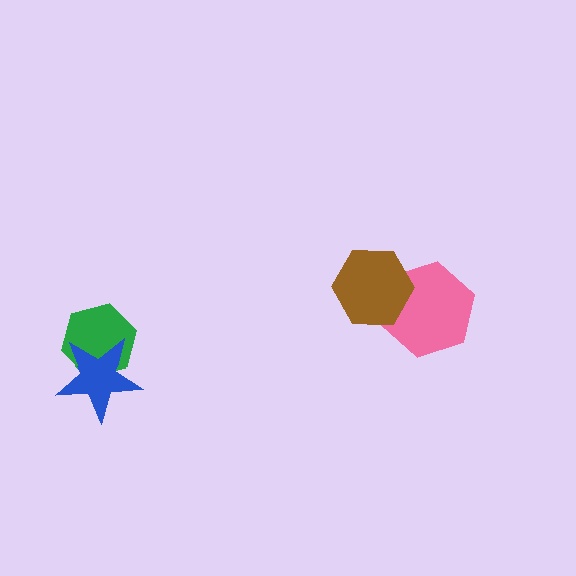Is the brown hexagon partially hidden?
No, no other shape covers it.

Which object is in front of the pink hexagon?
The brown hexagon is in front of the pink hexagon.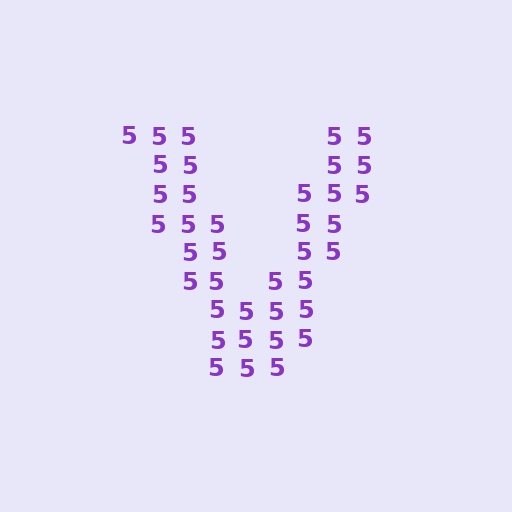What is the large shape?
The large shape is the letter V.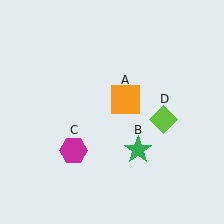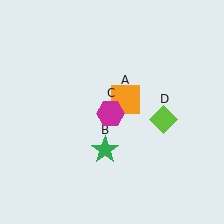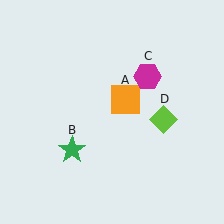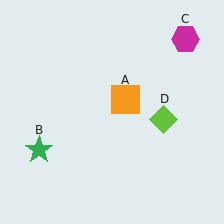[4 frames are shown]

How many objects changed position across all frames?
2 objects changed position: green star (object B), magenta hexagon (object C).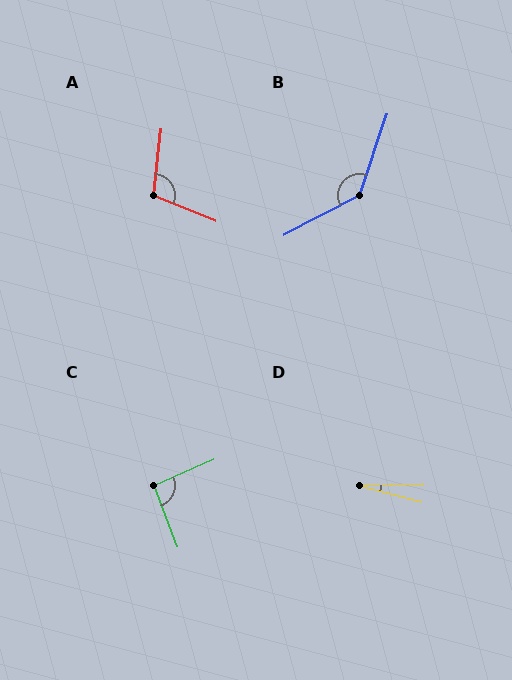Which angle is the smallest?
D, at approximately 17 degrees.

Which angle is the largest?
B, at approximately 137 degrees.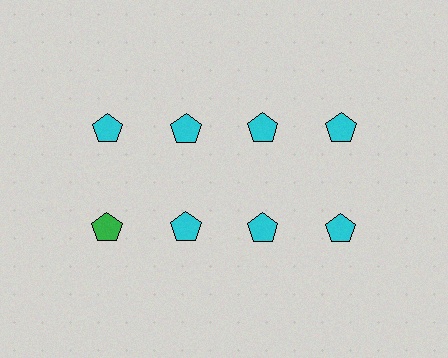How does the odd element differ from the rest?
It has a different color: green instead of cyan.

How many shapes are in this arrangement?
There are 8 shapes arranged in a grid pattern.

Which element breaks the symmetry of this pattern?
The green pentagon in the second row, leftmost column breaks the symmetry. All other shapes are cyan pentagons.